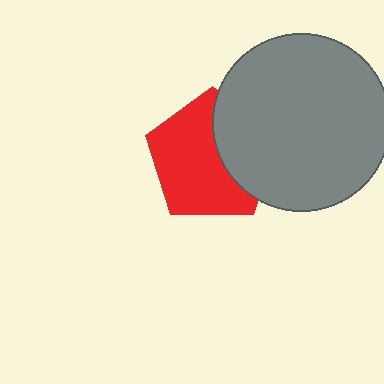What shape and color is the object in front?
The object in front is a gray circle.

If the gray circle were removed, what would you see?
You would see the complete red pentagon.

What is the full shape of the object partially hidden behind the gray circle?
The partially hidden object is a red pentagon.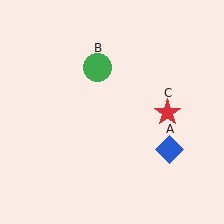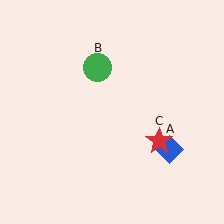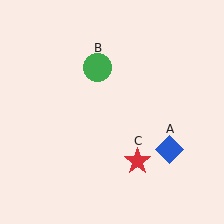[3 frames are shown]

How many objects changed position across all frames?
1 object changed position: red star (object C).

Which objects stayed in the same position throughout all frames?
Blue diamond (object A) and green circle (object B) remained stationary.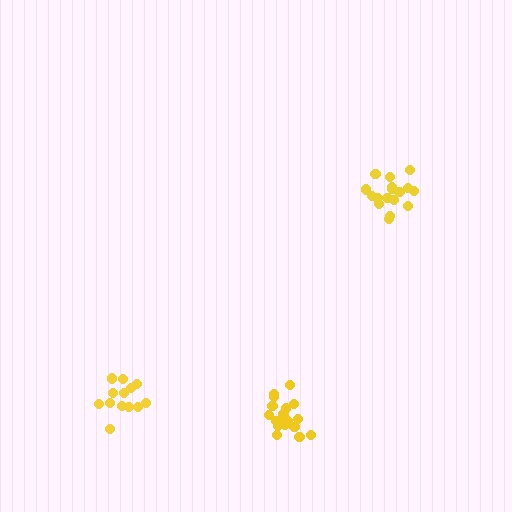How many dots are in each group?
Group 1: 17 dots, Group 2: 19 dots, Group 3: 13 dots (49 total).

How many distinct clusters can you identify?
There are 3 distinct clusters.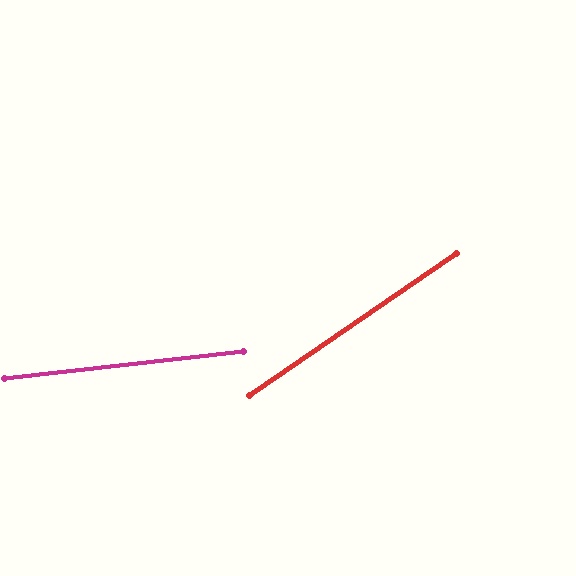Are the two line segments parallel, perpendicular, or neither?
Neither parallel nor perpendicular — they differ by about 28°.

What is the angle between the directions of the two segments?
Approximately 28 degrees.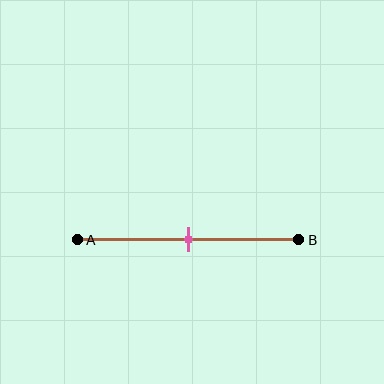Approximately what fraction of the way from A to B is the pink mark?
The pink mark is approximately 50% of the way from A to B.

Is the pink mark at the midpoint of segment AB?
Yes, the mark is approximately at the midpoint.